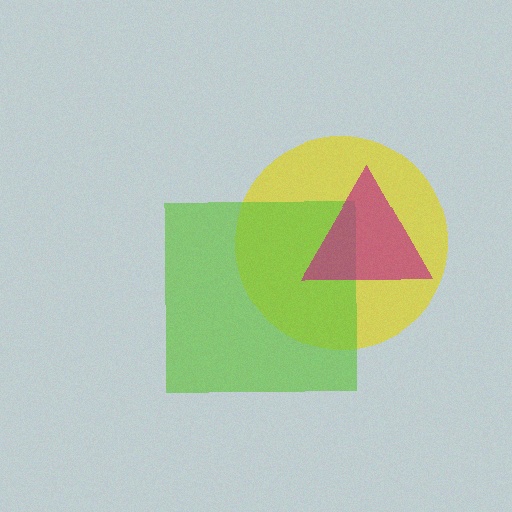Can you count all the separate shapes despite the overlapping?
Yes, there are 3 separate shapes.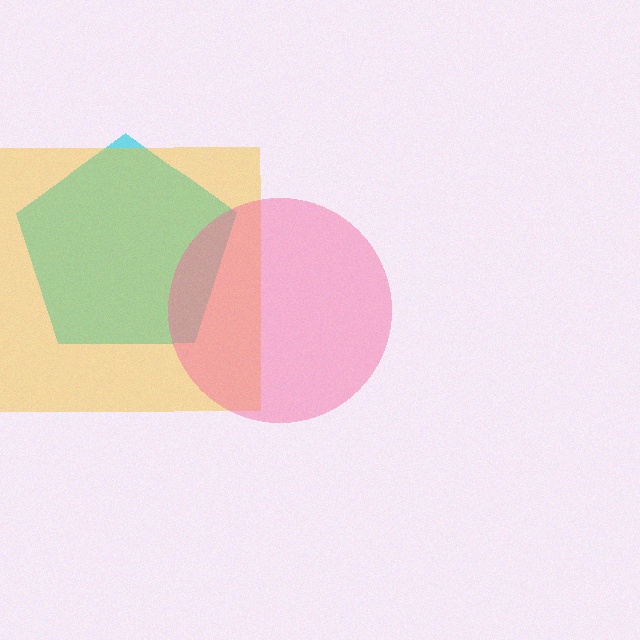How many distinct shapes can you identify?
There are 3 distinct shapes: a cyan pentagon, a yellow square, a pink circle.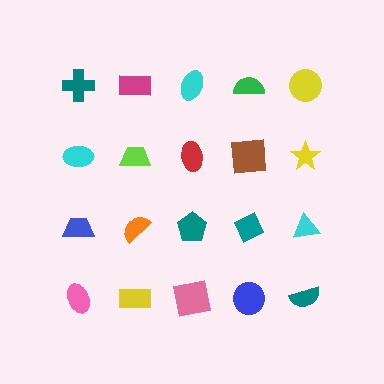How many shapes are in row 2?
5 shapes.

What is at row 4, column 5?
A teal semicircle.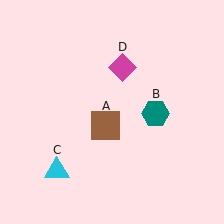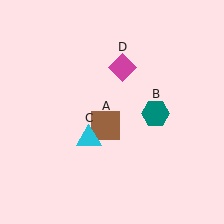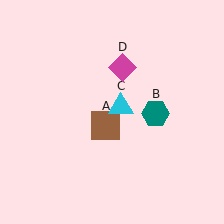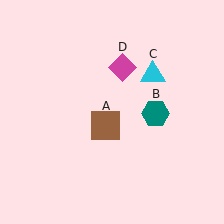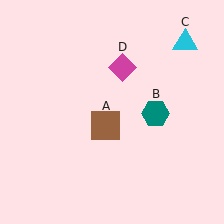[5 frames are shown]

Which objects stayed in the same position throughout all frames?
Brown square (object A) and teal hexagon (object B) and magenta diamond (object D) remained stationary.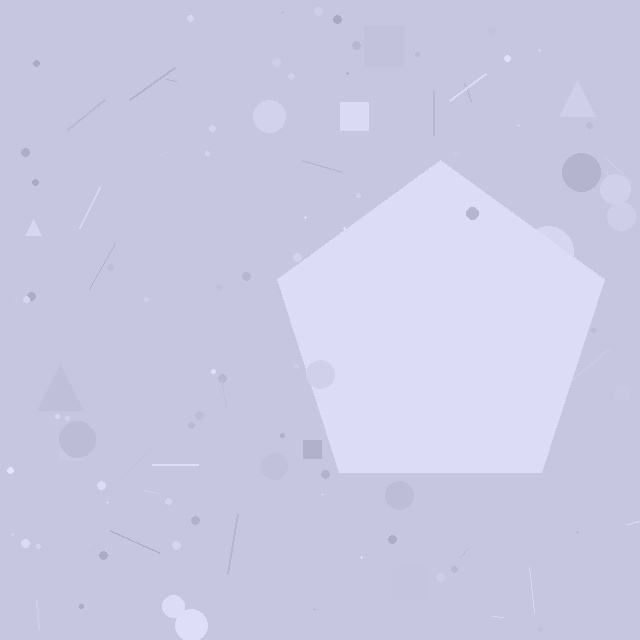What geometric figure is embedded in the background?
A pentagon is embedded in the background.